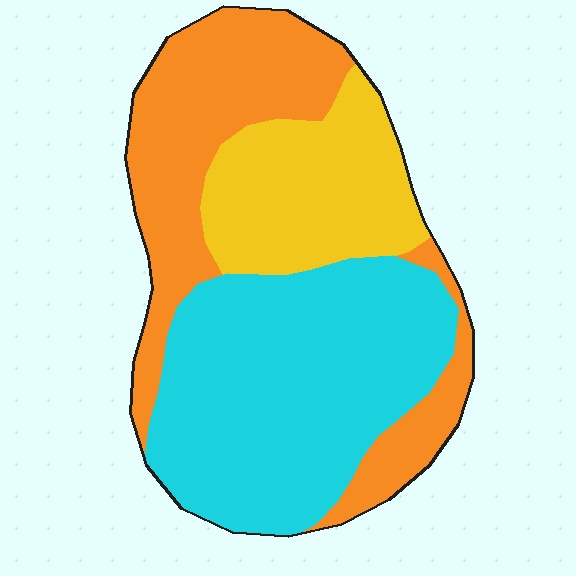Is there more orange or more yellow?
Orange.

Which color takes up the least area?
Yellow, at roughly 20%.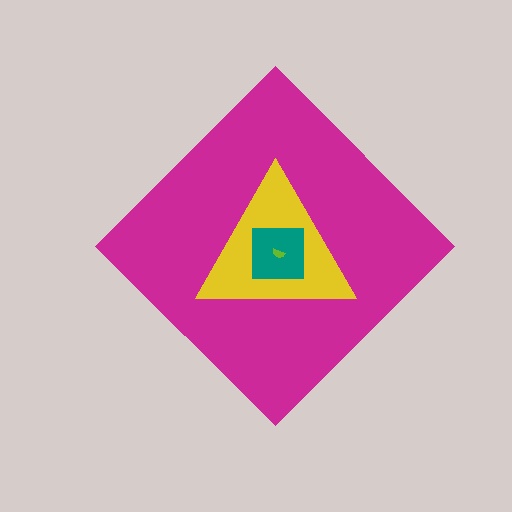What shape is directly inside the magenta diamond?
The yellow triangle.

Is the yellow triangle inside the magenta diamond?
Yes.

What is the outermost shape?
The magenta diamond.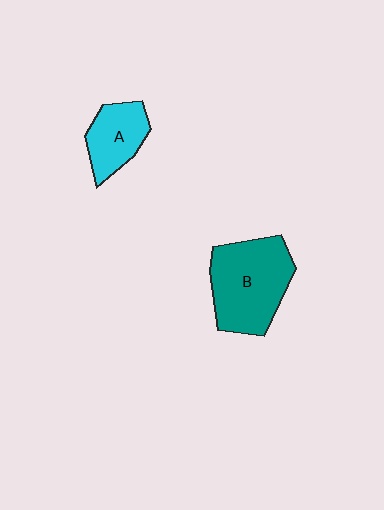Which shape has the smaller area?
Shape A (cyan).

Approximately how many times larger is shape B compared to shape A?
Approximately 1.8 times.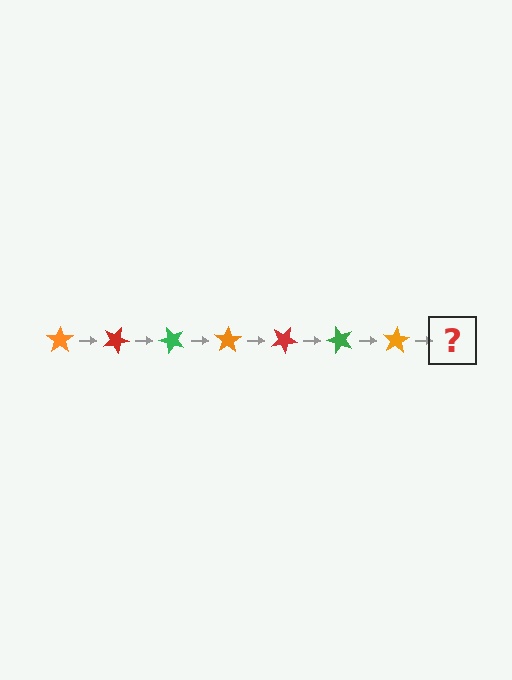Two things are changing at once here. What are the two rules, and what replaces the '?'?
The two rules are that it rotates 25 degrees each step and the color cycles through orange, red, and green. The '?' should be a red star, rotated 175 degrees from the start.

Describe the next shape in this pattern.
It should be a red star, rotated 175 degrees from the start.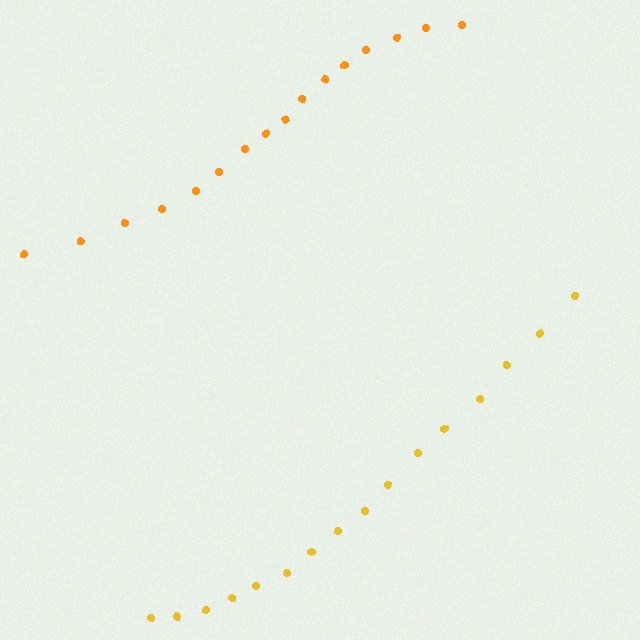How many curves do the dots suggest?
There are 2 distinct paths.